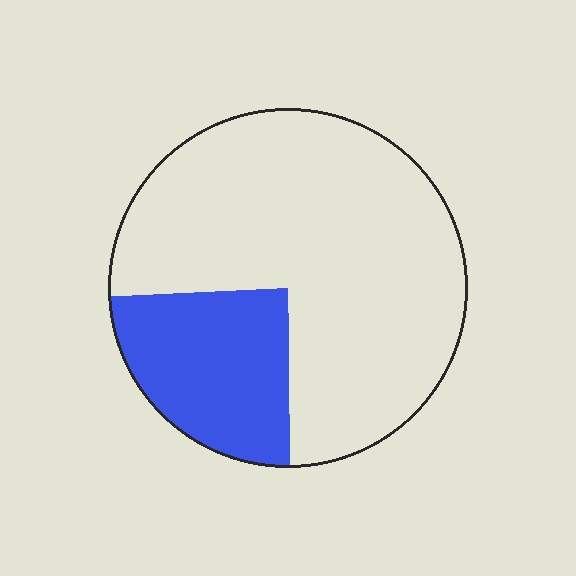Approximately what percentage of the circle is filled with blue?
Approximately 25%.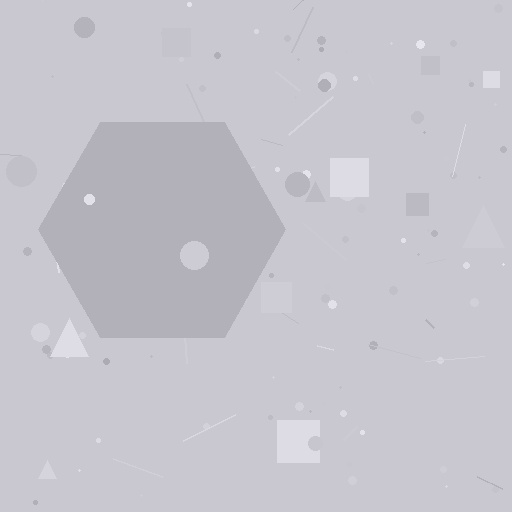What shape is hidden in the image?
A hexagon is hidden in the image.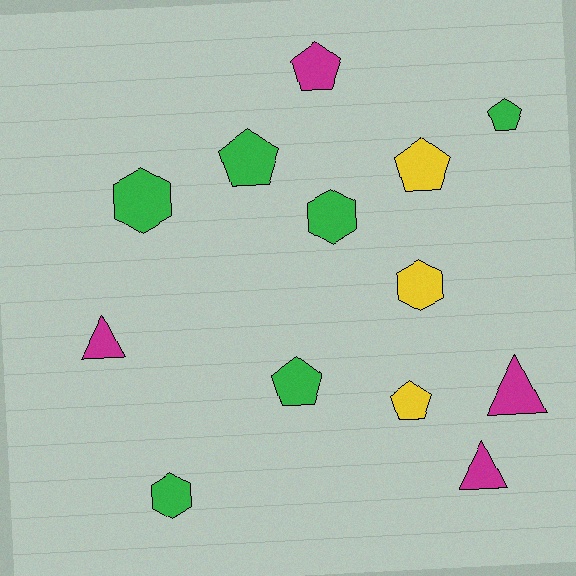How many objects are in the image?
There are 13 objects.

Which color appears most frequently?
Green, with 6 objects.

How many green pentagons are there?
There are 3 green pentagons.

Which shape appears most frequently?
Pentagon, with 6 objects.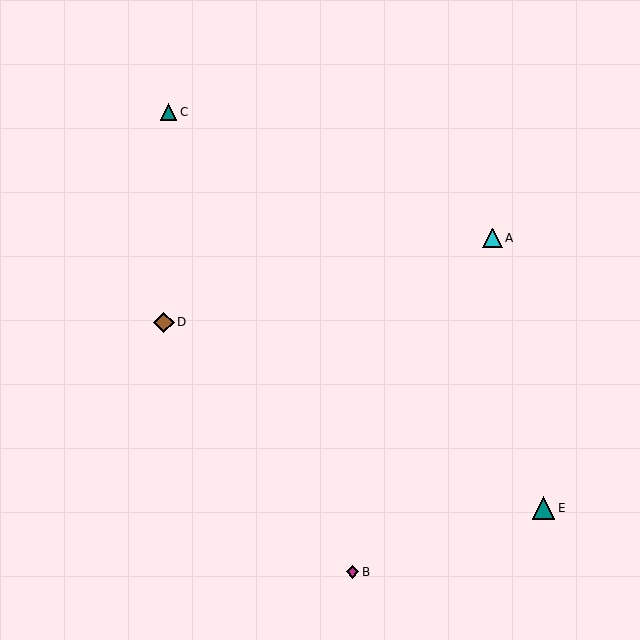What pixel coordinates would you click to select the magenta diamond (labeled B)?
Click at (353, 572) to select the magenta diamond B.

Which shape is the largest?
The teal triangle (labeled E) is the largest.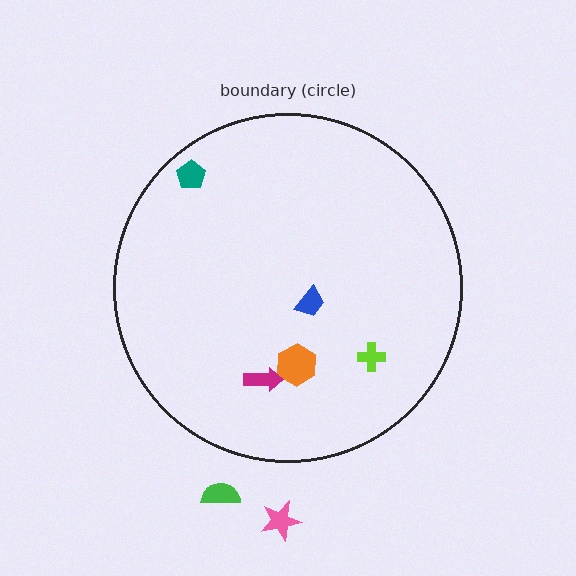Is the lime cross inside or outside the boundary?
Inside.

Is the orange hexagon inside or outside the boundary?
Inside.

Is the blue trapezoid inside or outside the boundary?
Inside.